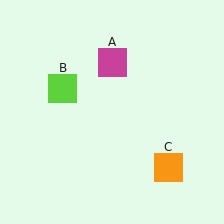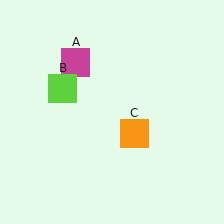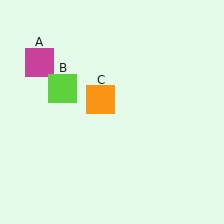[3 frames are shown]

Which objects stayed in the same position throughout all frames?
Lime square (object B) remained stationary.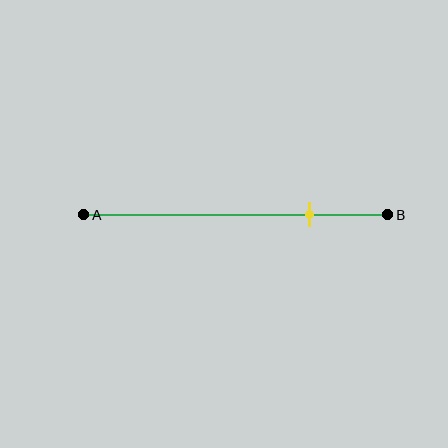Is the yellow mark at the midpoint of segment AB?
No, the mark is at about 75% from A, not at the 50% midpoint.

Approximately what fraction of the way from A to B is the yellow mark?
The yellow mark is approximately 75% of the way from A to B.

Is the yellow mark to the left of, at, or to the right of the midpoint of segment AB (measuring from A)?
The yellow mark is to the right of the midpoint of segment AB.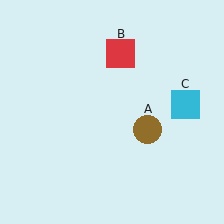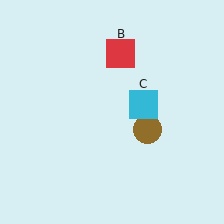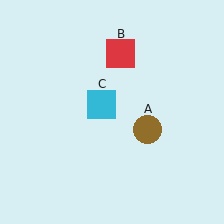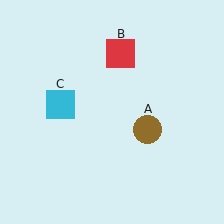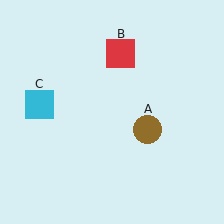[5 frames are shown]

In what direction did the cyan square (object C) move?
The cyan square (object C) moved left.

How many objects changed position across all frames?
1 object changed position: cyan square (object C).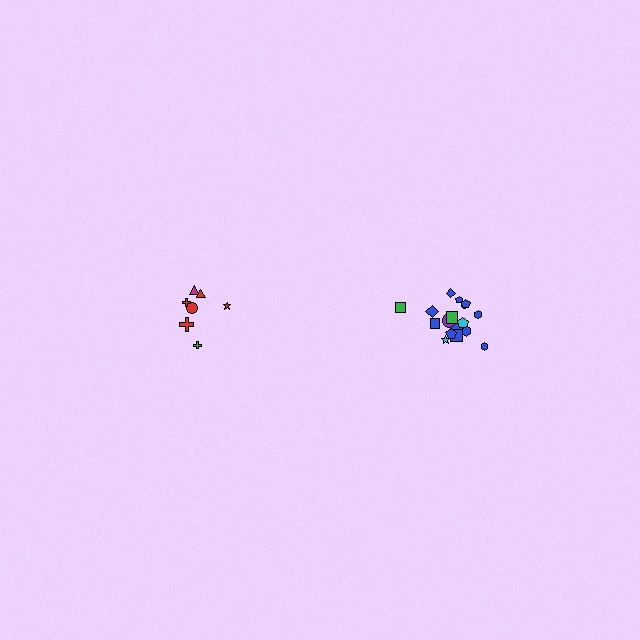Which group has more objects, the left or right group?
The right group.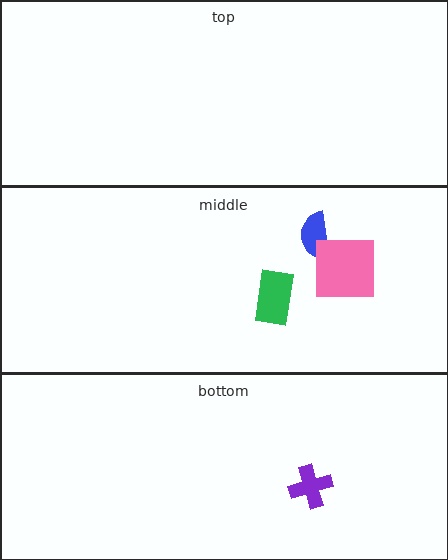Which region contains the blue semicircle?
The middle region.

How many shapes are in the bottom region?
1.